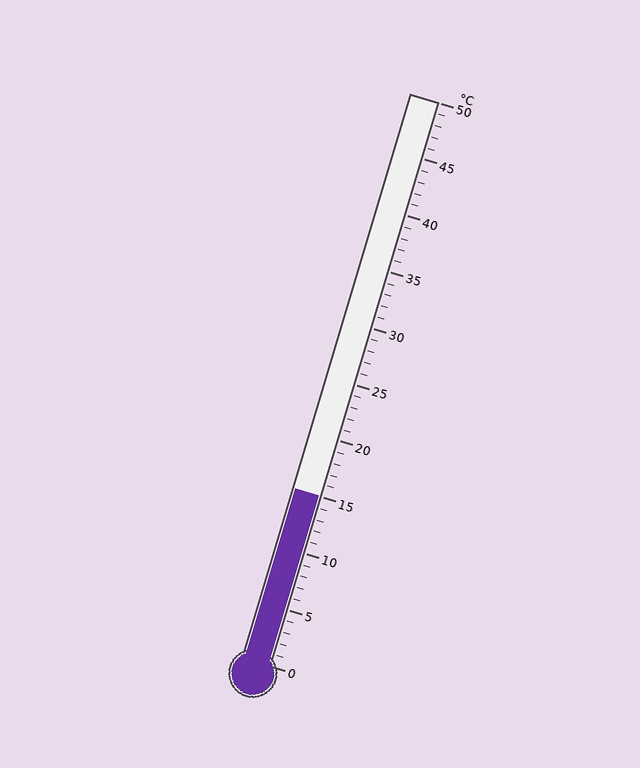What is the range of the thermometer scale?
The thermometer scale ranges from 0°C to 50°C.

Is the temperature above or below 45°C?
The temperature is below 45°C.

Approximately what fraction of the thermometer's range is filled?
The thermometer is filled to approximately 30% of its range.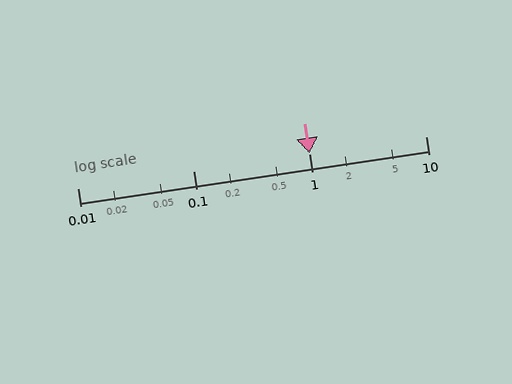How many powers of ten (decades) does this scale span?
The scale spans 3 decades, from 0.01 to 10.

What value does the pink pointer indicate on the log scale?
The pointer indicates approximately 1.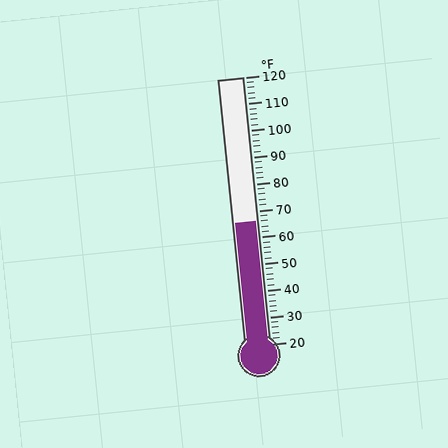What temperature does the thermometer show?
The thermometer shows approximately 66°F.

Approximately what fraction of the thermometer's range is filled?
The thermometer is filled to approximately 45% of its range.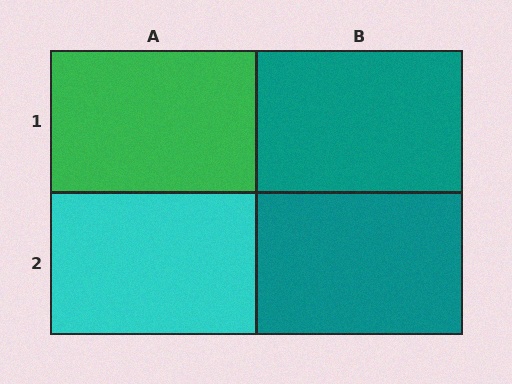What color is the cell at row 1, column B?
Teal.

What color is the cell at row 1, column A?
Green.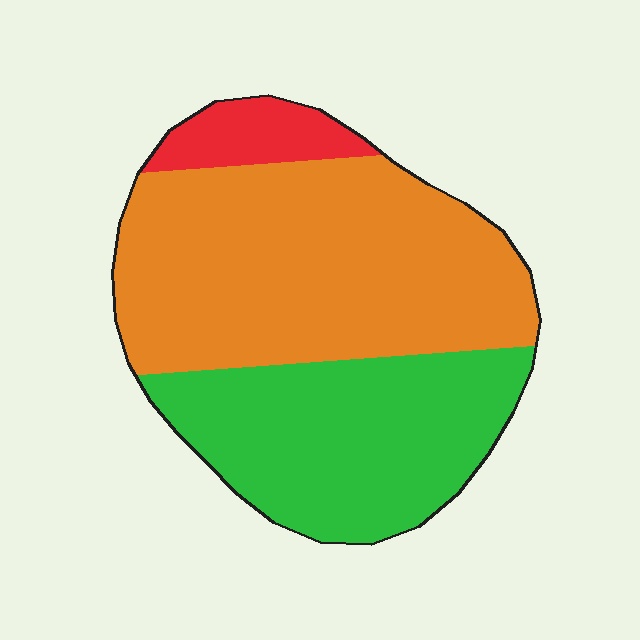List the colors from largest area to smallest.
From largest to smallest: orange, green, red.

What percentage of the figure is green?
Green covers about 35% of the figure.